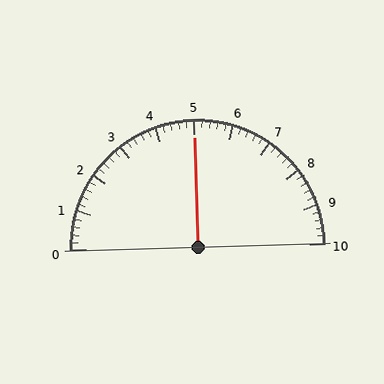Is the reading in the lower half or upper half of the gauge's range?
The reading is in the upper half of the range (0 to 10).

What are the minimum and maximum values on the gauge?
The gauge ranges from 0 to 10.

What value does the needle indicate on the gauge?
The needle indicates approximately 5.0.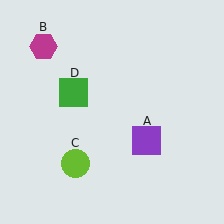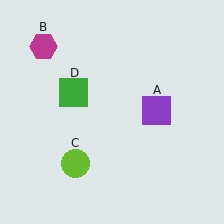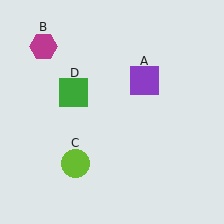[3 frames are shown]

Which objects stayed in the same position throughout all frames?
Magenta hexagon (object B) and lime circle (object C) and green square (object D) remained stationary.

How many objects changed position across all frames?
1 object changed position: purple square (object A).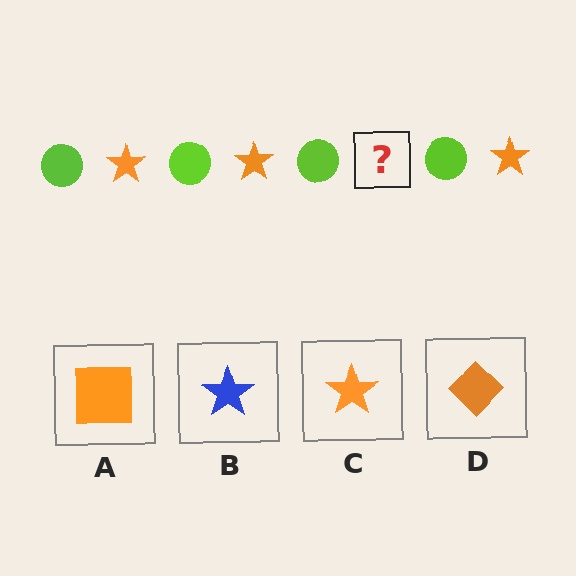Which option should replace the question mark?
Option C.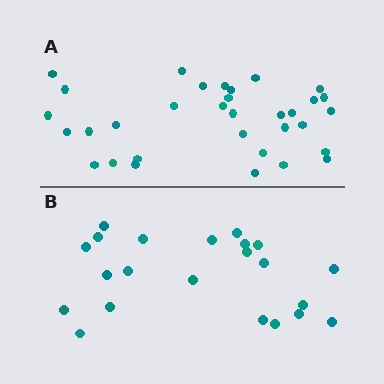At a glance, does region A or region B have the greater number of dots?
Region A (the top region) has more dots.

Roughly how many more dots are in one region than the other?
Region A has roughly 12 or so more dots than region B.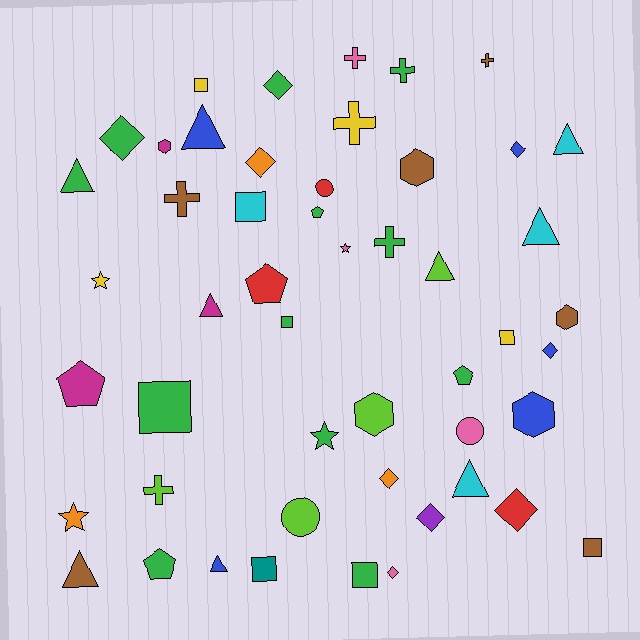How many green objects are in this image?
There are 12 green objects.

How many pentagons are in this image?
There are 5 pentagons.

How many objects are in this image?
There are 50 objects.